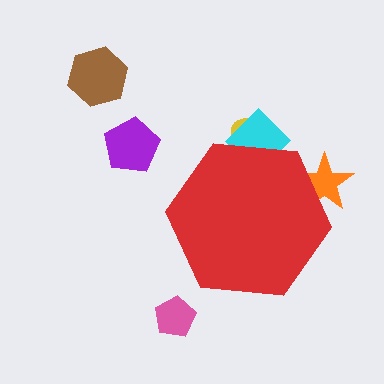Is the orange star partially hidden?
Yes, the orange star is partially hidden behind the red hexagon.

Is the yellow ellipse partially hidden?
Yes, the yellow ellipse is partially hidden behind the red hexagon.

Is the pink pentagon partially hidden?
No, the pink pentagon is fully visible.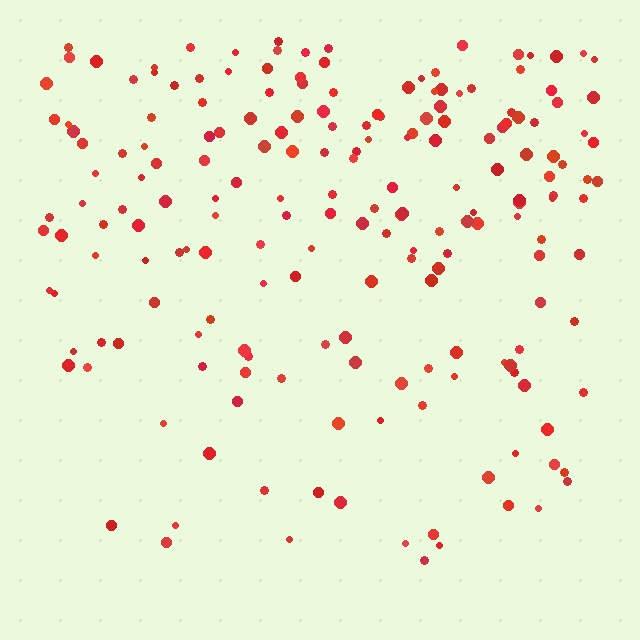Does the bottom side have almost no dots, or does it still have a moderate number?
Still a moderate number, just noticeably fewer than the top.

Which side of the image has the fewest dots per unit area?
The bottom.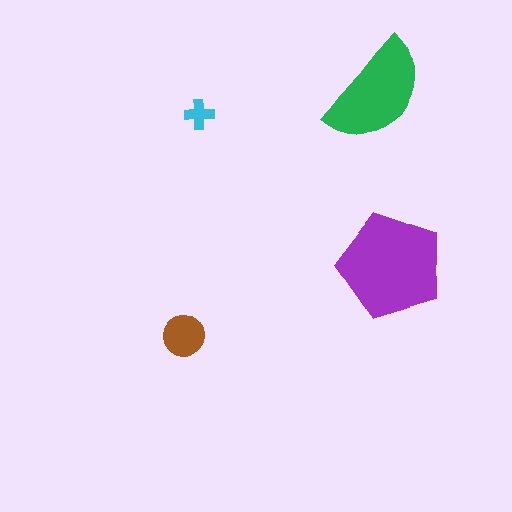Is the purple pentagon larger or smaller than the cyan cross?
Larger.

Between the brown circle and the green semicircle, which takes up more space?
The green semicircle.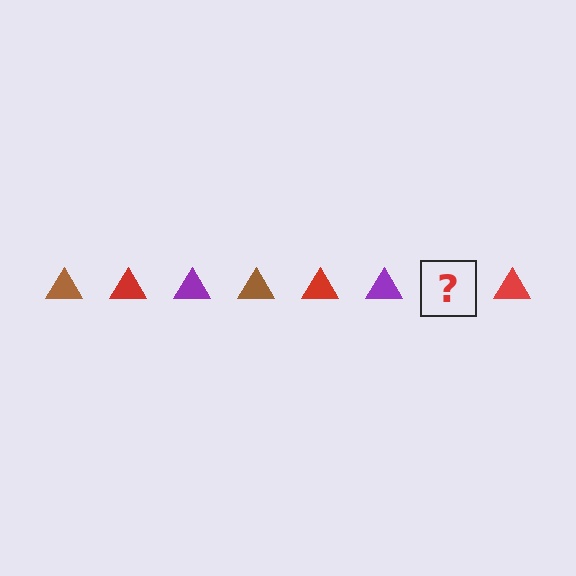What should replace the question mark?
The question mark should be replaced with a brown triangle.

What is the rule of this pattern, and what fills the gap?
The rule is that the pattern cycles through brown, red, purple triangles. The gap should be filled with a brown triangle.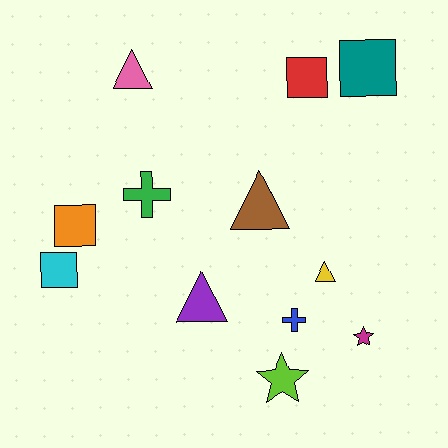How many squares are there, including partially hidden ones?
There are 4 squares.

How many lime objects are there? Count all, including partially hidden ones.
There is 1 lime object.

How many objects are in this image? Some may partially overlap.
There are 12 objects.